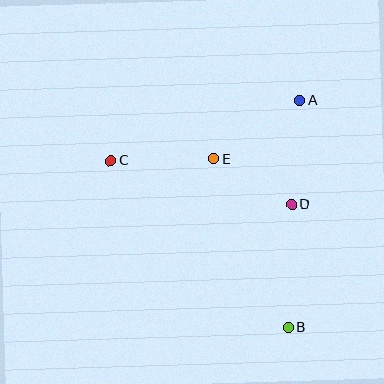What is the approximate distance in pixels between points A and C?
The distance between A and C is approximately 199 pixels.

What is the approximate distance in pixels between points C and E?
The distance between C and E is approximately 103 pixels.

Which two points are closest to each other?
Points D and E are closest to each other.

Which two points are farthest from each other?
Points B and C are farthest from each other.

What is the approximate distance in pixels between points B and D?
The distance between B and D is approximately 123 pixels.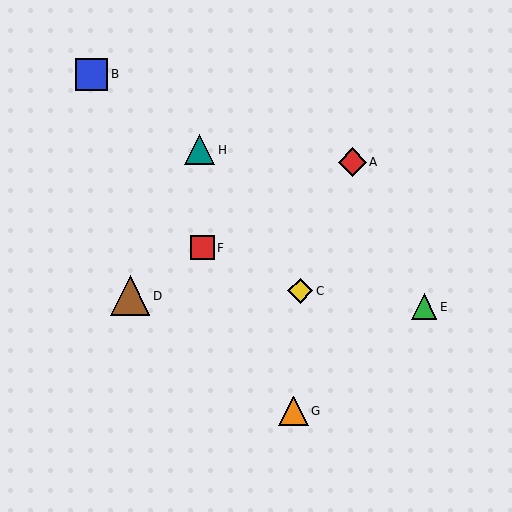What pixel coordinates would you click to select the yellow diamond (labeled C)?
Click at (300, 291) to select the yellow diamond C.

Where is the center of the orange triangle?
The center of the orange triangle is at (293, 411).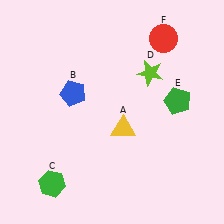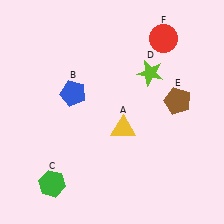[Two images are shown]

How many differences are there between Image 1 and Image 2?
There is 1 difference between the two images.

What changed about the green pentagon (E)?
In Image 1, E is green. In Image 2, it changed to brown.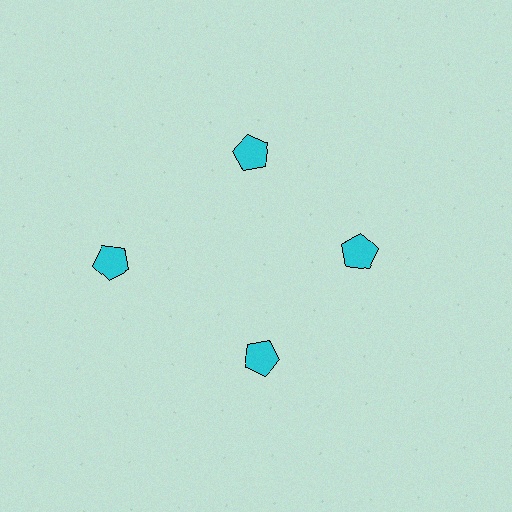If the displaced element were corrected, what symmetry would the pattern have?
It would have 4-fold rotational symmetry — the pattern would map onto itself every 90 degrees.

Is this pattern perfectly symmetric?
No. The 4 cyan pentagons are arranged in a ring, but one element near the 9 o'clock position is pushed outward from the center, breaking the 4-fold rotational symmetry.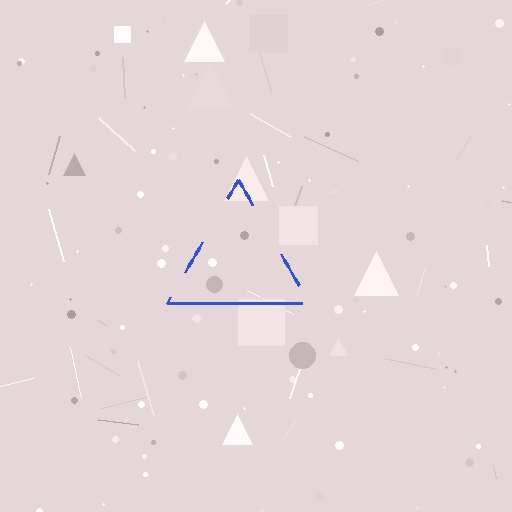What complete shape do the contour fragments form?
The contour fragments form a triangle.